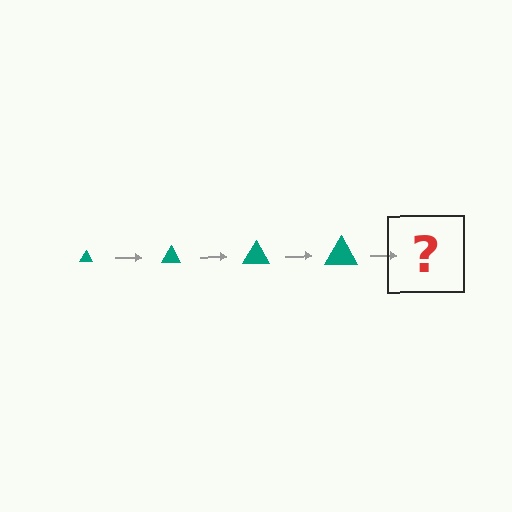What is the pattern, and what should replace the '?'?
The pattern is that the triangle gets progressively larger each step. The '?' should be a teal triangle, larger than the previous one.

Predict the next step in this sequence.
The next step is a teal triangle, larger than the previous one.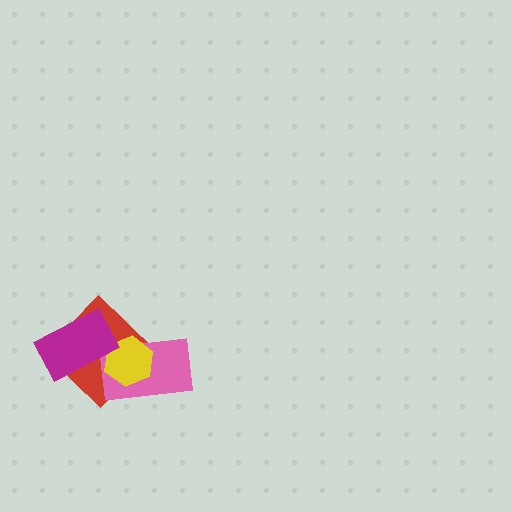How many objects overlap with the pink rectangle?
2 objects overlap with the pink rectangle.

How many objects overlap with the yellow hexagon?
3 objects overlap with the yellow hexagon.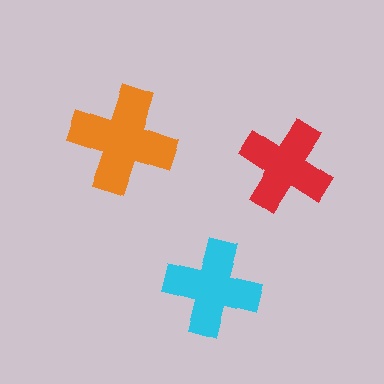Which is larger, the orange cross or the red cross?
The orange one.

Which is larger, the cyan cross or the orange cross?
The orange one.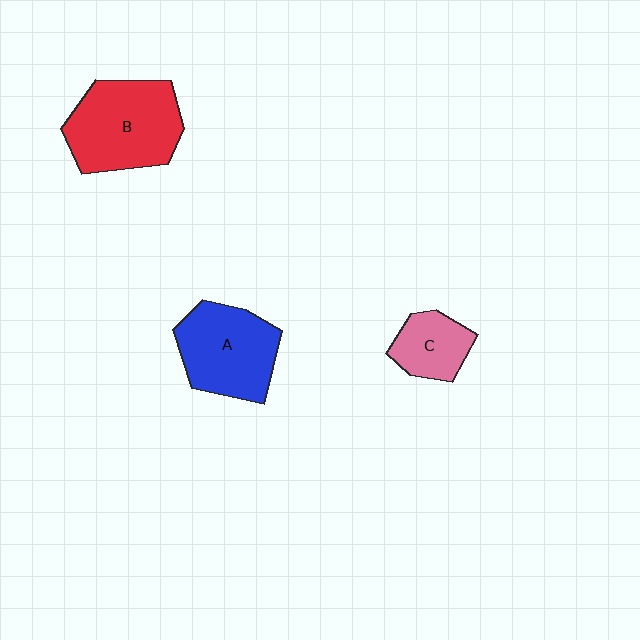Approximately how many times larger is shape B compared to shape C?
Approximately 2.1 times.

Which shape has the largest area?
Shape B (red).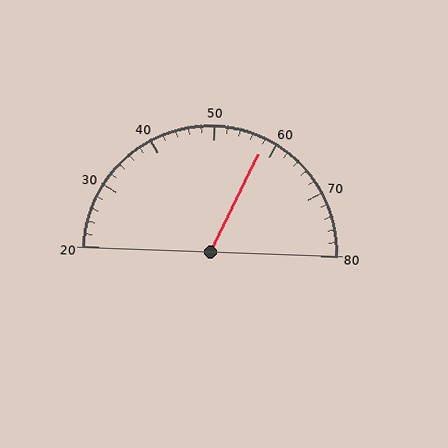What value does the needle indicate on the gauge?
The needle indicates approximately 58.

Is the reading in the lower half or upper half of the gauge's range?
The reading is in the upper half of the range (20 to 80).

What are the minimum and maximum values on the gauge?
The gauge ranges from 20 to 80.